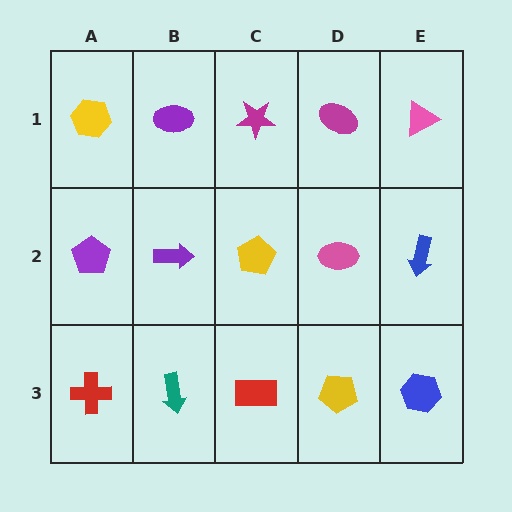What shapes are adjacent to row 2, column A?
A yellow hexagon (row 1, column A), a red cross (row 3, column A), a purple arrow (row 2, column B).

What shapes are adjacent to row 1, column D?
A pink ellipse (row 2, column D), a magenta star (row 1, column C), a pink triangle (row 1, column E).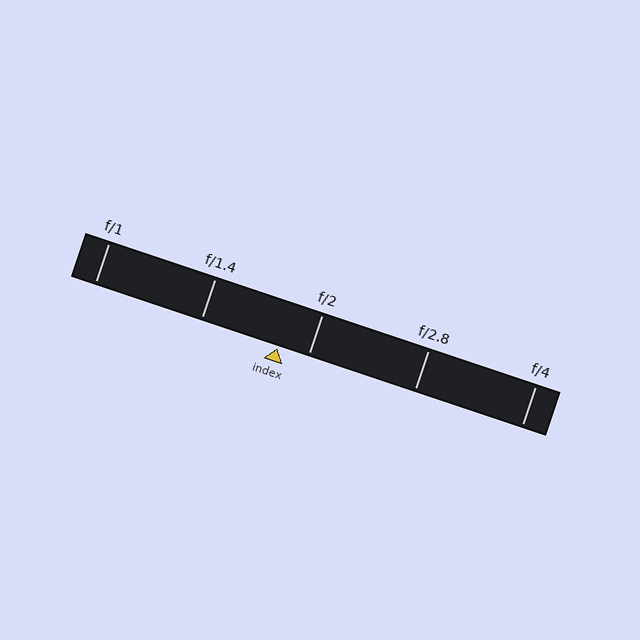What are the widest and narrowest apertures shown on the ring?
The widest aperture shown is f/1 and the narrowest is f/4.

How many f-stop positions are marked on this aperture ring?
There are 5 f-stop positions marked.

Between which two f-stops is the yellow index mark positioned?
The index mark is between f/1.4 and f/2.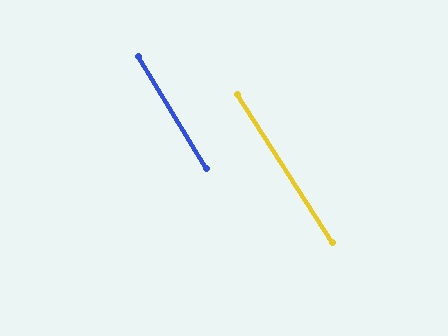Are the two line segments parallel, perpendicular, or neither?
Parallel — their directions differ by only 1.7°.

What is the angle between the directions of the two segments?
Approximately 2 degrees.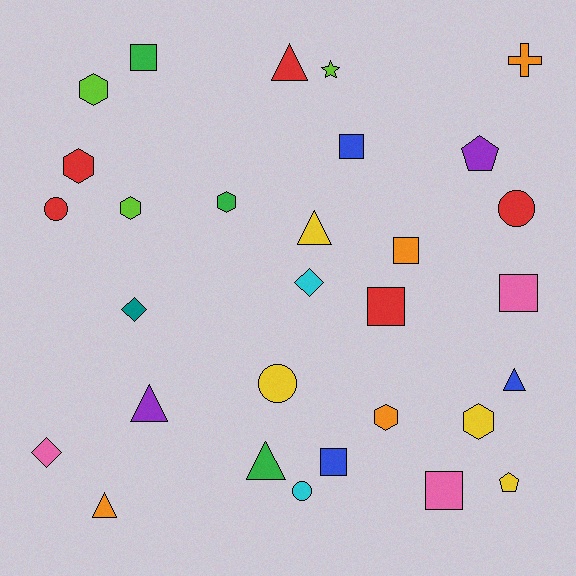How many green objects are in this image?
There are 3 green objects.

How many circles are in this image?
There are 4 circles.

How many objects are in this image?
There are 30 objects.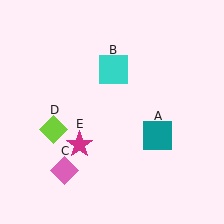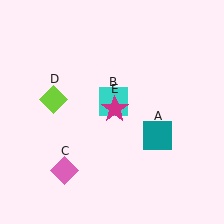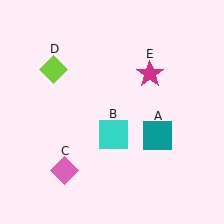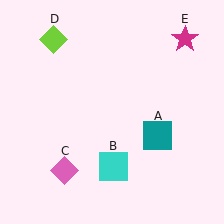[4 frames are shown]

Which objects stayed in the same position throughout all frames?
Teal square (object A) and pink diamond (object C) remained stationary.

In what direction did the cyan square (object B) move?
The cyan square (object B) moved down.